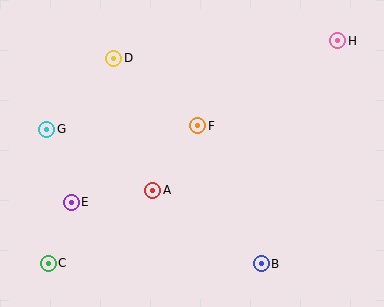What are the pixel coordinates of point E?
Point E is at (71, 202).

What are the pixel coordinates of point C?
Point C is at (48, 263).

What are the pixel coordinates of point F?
Point F is at (198, 126).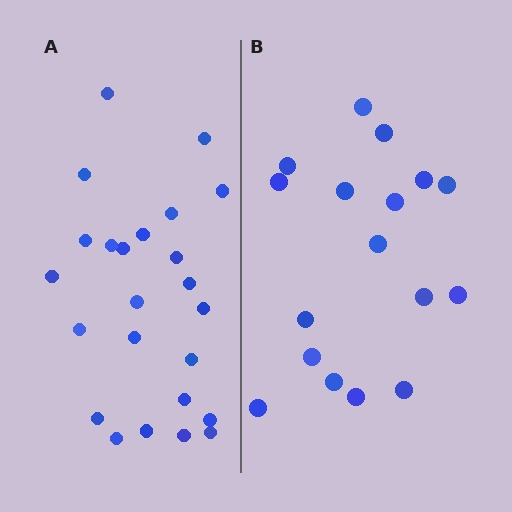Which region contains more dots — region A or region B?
Region A (the left region) has more dots.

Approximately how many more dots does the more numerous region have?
Region A has roughly 8 or so more dots than region B.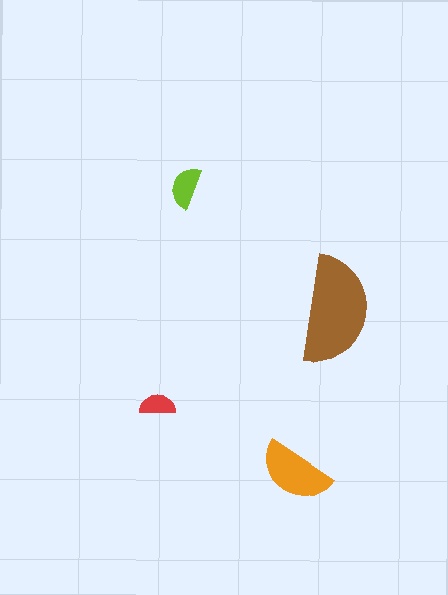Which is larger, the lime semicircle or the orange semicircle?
The orange one.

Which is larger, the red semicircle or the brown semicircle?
The brown one.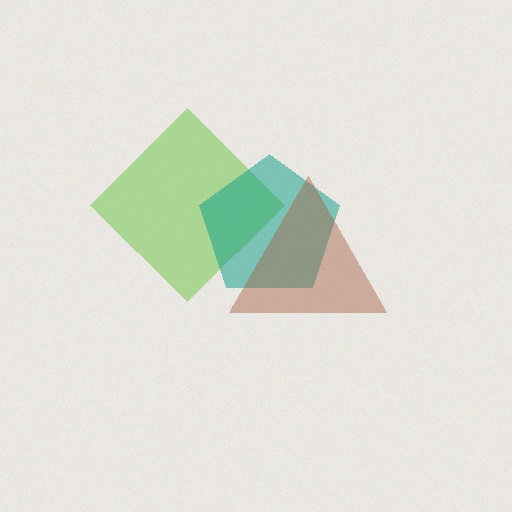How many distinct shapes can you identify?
There are 3 distinct shapes: a lime diamond, a teal pentagon, a brown triangle.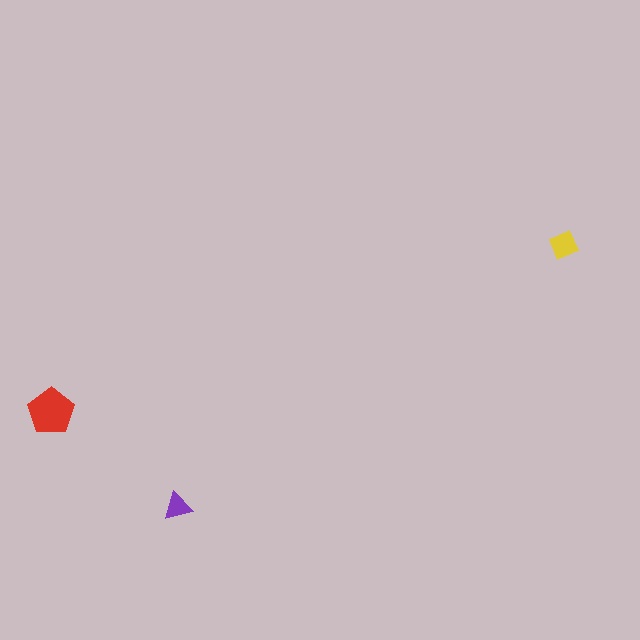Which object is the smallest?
The purple triangle.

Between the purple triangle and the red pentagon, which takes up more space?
The red pentagon.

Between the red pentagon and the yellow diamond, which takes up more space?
The red pentagon.